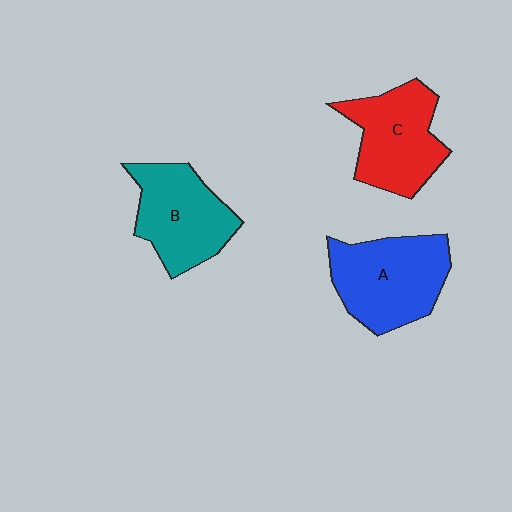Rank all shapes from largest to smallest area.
From largest to smallest: A (blue), C (red), B (teal).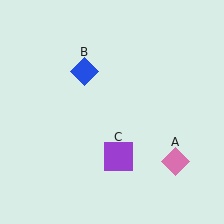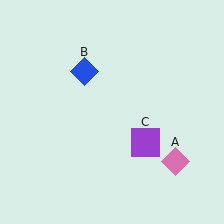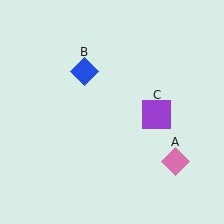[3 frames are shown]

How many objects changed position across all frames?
1 object changed position: purple square (object C).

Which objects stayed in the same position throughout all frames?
Pink diamond (object A) and blue diamond (object B) remained stationary.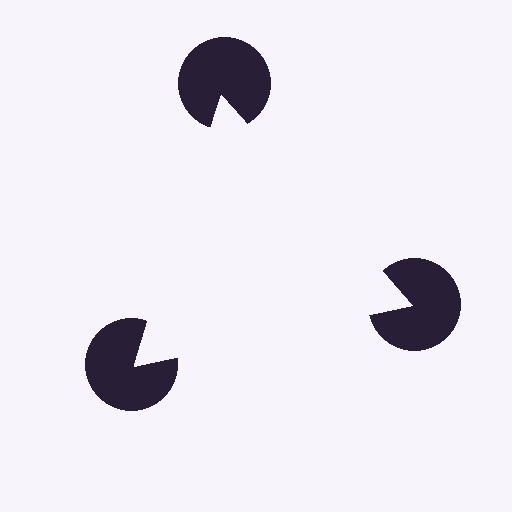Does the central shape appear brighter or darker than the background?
It typically appears slightly brighter than the background, even though no actual brightness change is drawn.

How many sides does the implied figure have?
3 sides.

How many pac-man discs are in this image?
There are 3 — one at each vertex of the illusory triangle.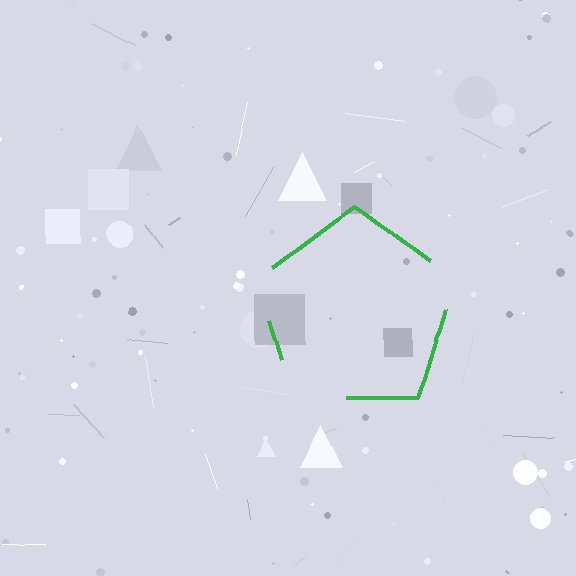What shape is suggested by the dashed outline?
The dashed outline suggests a pentagon.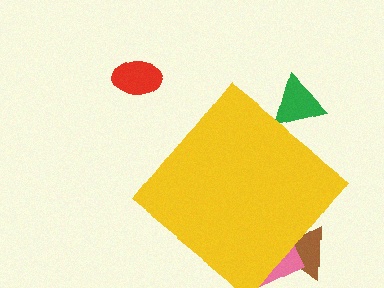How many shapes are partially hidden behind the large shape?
3 shapes are partially hidden.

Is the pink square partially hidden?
Yes, the pink square is partially hidden behind the yellow diamond.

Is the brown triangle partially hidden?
Yes, the brown triangle is partially hidden behind the yellow diamond.